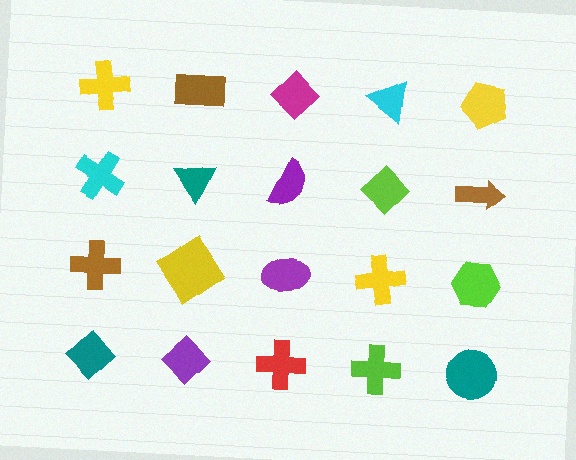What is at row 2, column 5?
A brown arrow.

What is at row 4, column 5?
A teal circle.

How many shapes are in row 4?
5 shapes.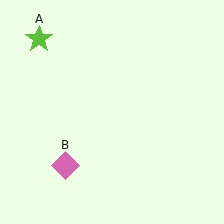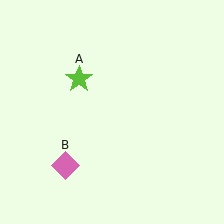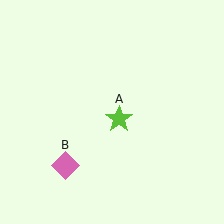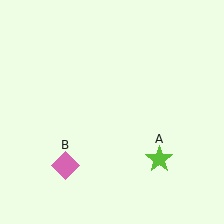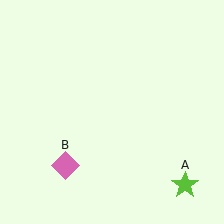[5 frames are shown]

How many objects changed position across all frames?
1 object changed position: lime star (object A).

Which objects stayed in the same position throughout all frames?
Pink diamond (object B) remained stationary.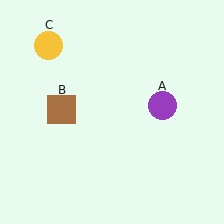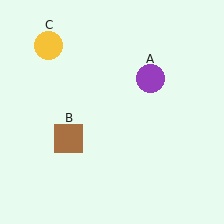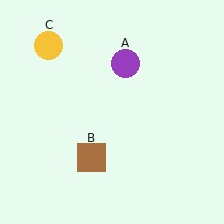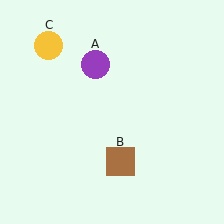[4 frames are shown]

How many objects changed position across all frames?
2 objects changed position: purple circle (object A), brown square (object B).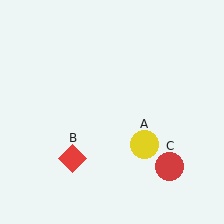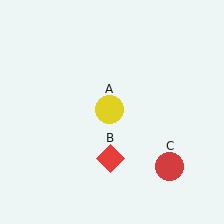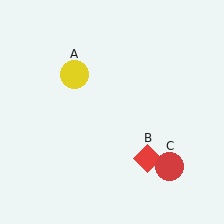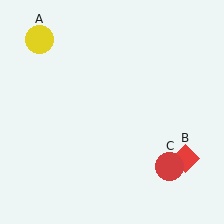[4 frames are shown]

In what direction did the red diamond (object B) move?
The red diamond (object B) moved right.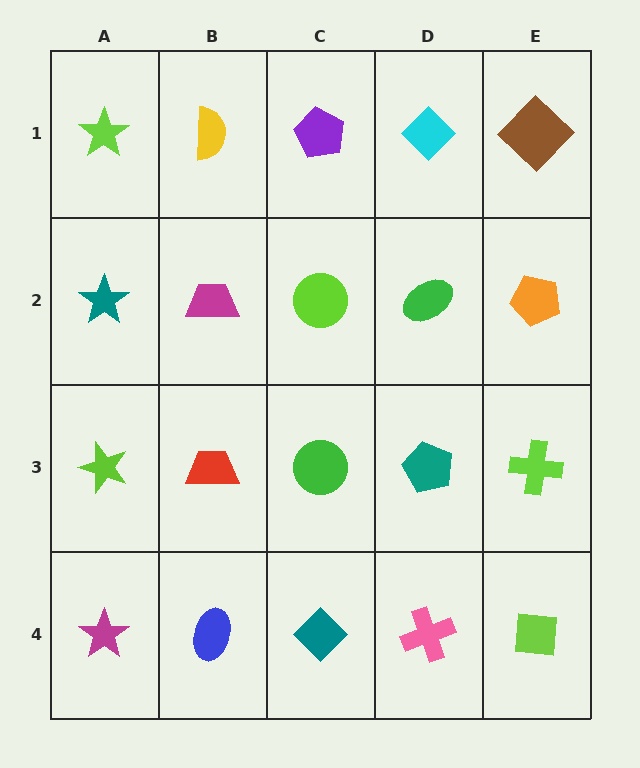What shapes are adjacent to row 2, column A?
A lime star (row 1, column A), a lime star (row 3, column A), a magenta trapezoid (row 2, column B).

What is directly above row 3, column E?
An orange pentagon.